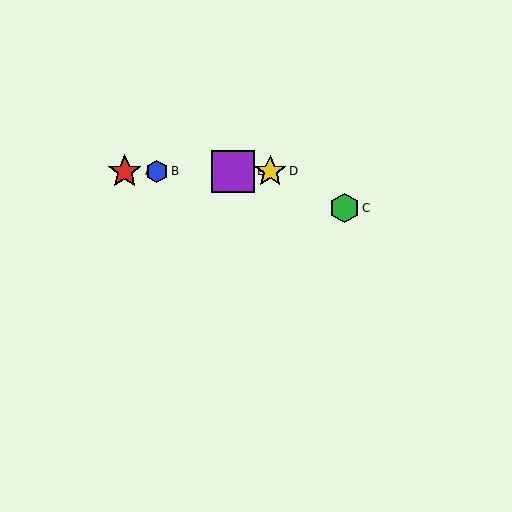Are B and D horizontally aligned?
Yes, both are at y≈171.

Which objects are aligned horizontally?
Objects A, B, D, E are aligned horizontally.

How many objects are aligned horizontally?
4 objects (A, B, D, E) are aligned horizontally.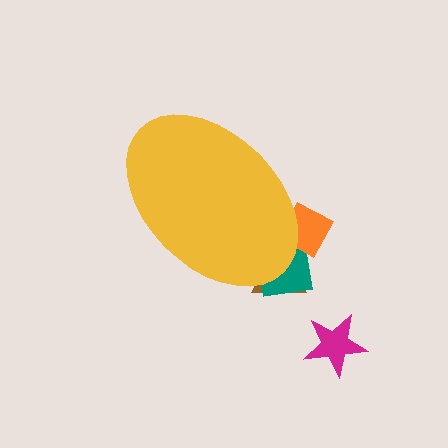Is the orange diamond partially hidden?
Yes, the orange diamond is partially hidden behind the yellow ellipse.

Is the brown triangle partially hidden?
Yes, the brown triangle is partially hidden behind the yellow ellipse.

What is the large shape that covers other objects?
A yellow ellipse.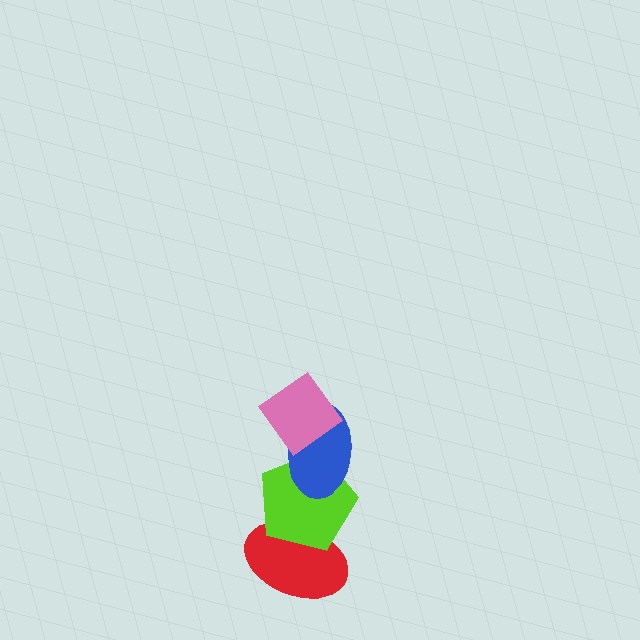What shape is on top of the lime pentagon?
The blue ellipse is on top of the lime pentagon.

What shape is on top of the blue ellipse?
The pink diamond is on top of the blue ellipse.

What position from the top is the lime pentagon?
The lime pentagon is 3rd from the top.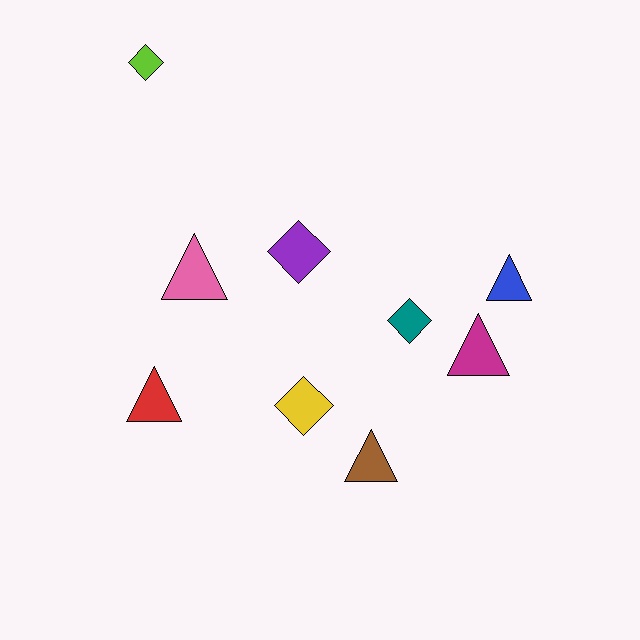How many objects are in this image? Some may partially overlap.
There are 9 objects.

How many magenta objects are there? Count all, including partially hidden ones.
There is 1 magenta object.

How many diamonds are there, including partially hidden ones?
There are 4 diamonds.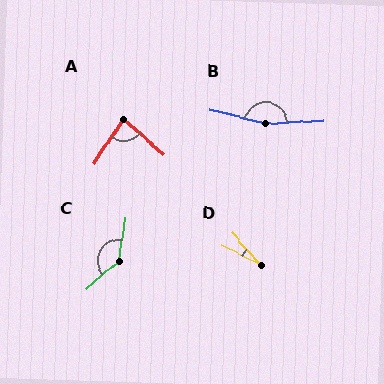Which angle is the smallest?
D, at approximately 21 degrees.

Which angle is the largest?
B, at approximately 163 degrees.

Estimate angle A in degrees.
Approximately 83 degrees.